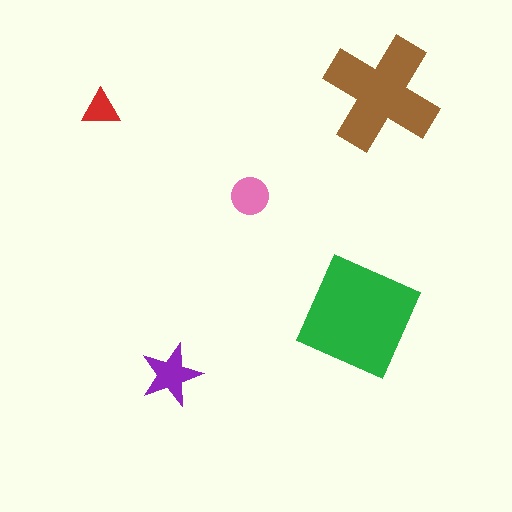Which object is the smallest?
The red triangle.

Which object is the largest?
The green square.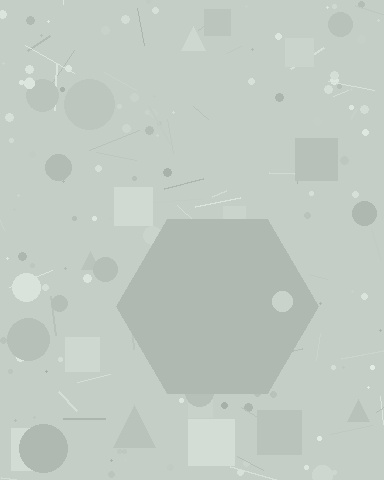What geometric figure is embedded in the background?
A hexagon is embedded in the background.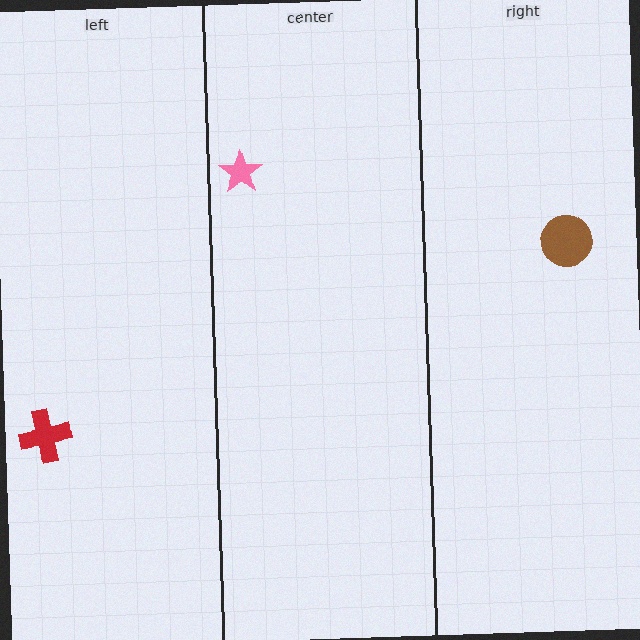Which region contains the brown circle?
The right region.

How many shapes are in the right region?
1.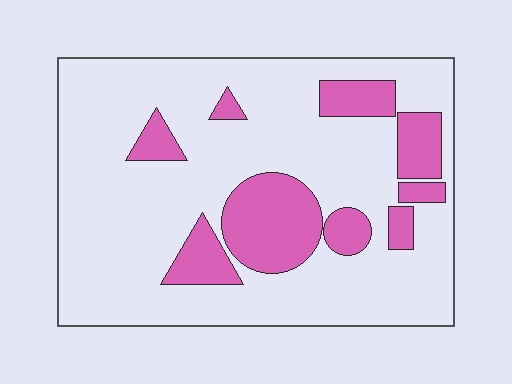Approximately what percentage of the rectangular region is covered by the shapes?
Approximately 20%.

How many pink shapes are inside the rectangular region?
9.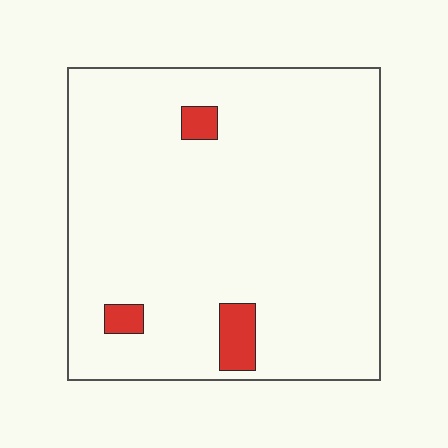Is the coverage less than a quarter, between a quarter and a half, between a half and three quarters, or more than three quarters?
Less than a quarter.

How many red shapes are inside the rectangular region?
3.